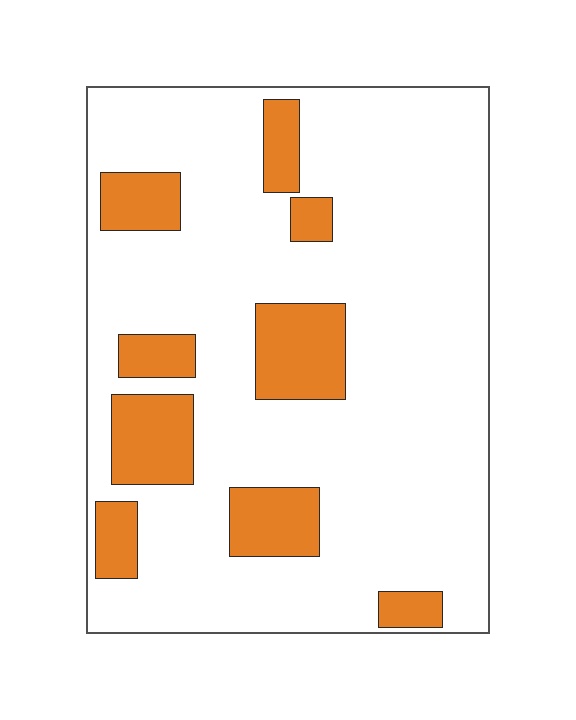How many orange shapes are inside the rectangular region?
9.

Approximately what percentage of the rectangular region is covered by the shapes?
Approximately 20%.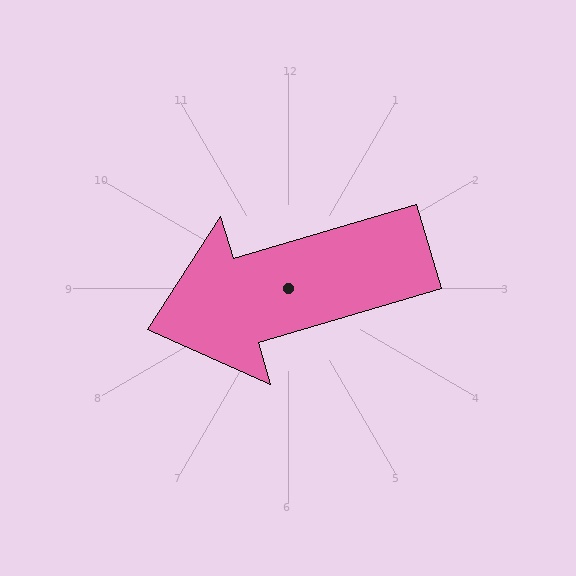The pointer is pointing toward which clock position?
Roughly 8 o'clock.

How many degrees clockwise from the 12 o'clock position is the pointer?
Approximately 254 degrees.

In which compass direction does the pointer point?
West.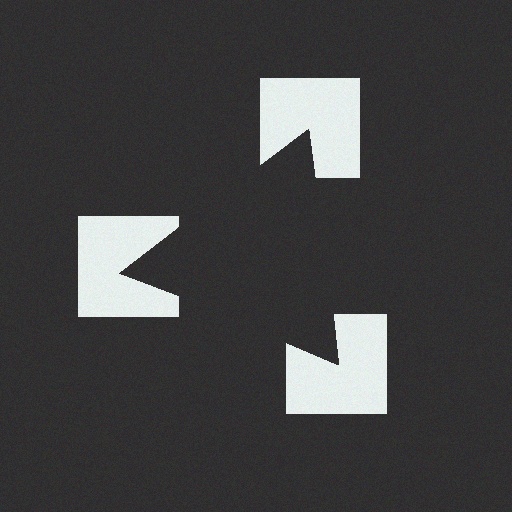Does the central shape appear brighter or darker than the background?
It typically appears slightly darker than the background, even though no actual brightness change is drawn.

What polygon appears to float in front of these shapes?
An illusory triangle — its edges are inferred from the aligned wedge cuts in the notched squares, not physically drawn.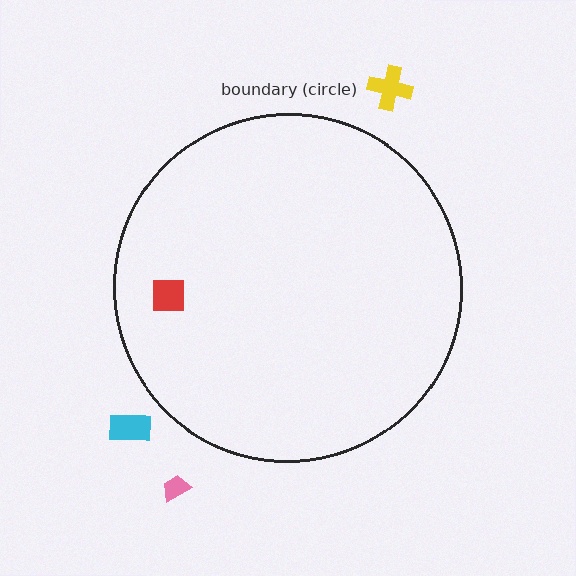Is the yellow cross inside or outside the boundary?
Outside.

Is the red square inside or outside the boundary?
Inside.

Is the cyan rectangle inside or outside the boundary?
Outside.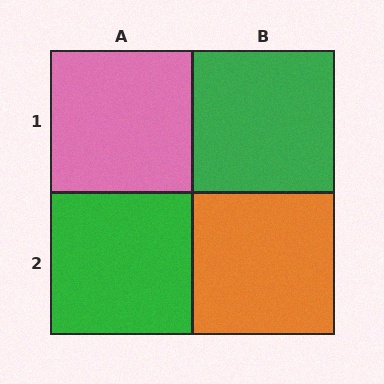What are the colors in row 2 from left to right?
Green, orange.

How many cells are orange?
1 cell is orange.